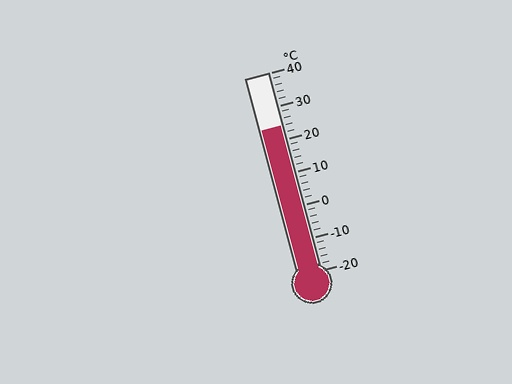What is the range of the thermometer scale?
The thermometer scale ranges from -20°C to 40°C.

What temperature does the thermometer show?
The thermometer shows approximately 24°C.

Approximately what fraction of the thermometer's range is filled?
The thermometer is filled to approximately 75% of its range.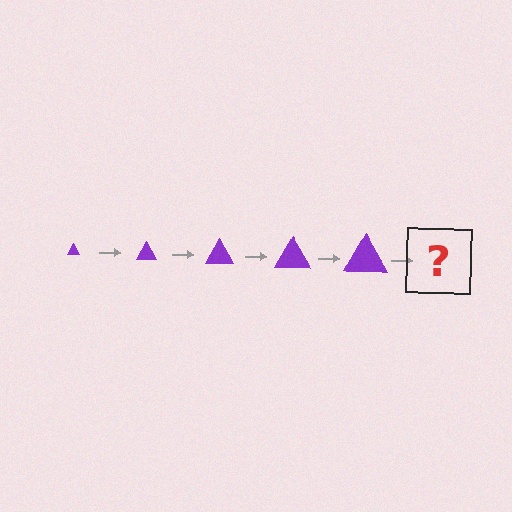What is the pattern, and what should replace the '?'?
The pattern is that the triangle gets progressively larger each step. The '?' should be a purple triangle, larger than the previous one.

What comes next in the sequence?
The next element should be a purple triangle, larger than the previous one.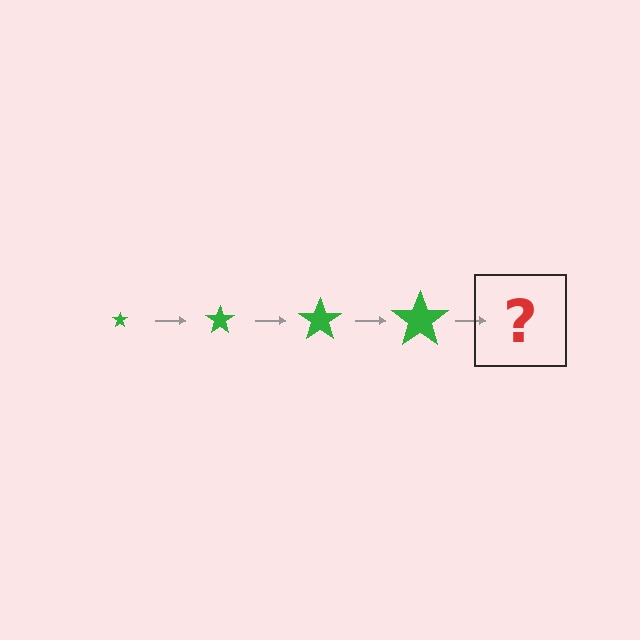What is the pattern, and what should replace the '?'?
The pattern is that the star gets progressively larger each step. The '?' should be a green star, larger than the previous one.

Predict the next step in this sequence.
The next step is a green star, larger than the previous one.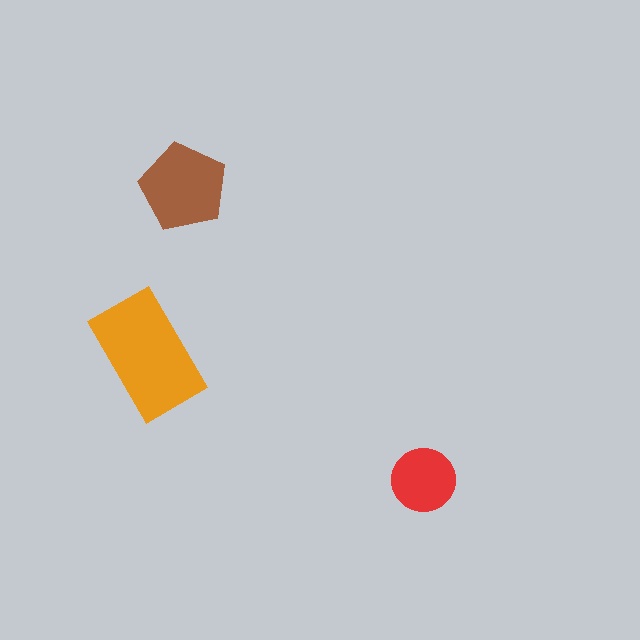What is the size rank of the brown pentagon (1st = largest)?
2nd.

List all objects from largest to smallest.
The orange rectangle, the brown pentagon, the red circle.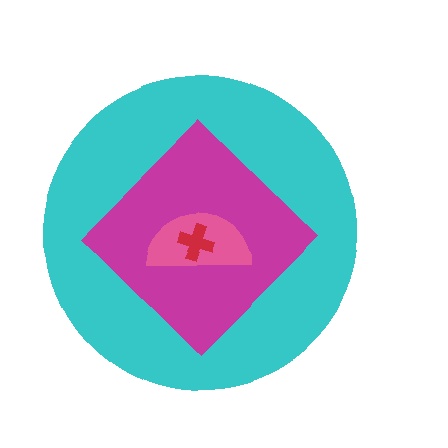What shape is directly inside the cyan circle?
The magenta diamond.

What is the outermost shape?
The cyan circle.